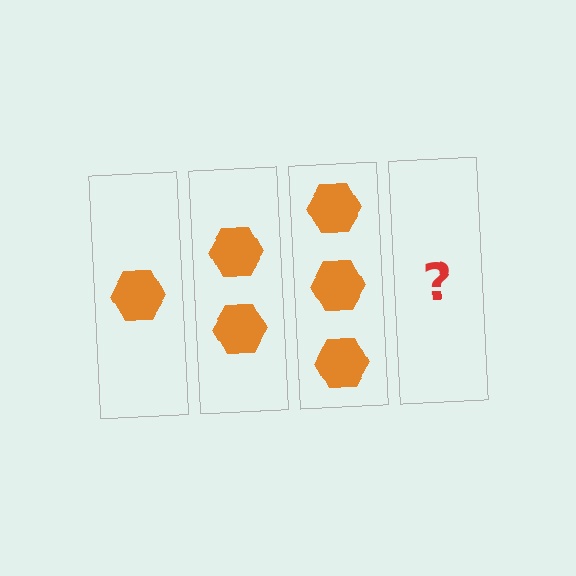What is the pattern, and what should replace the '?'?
The pattern is that each step adds one more hexagon. The '?' should be 4 hexagons.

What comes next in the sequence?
The next element should be 4 hexagons.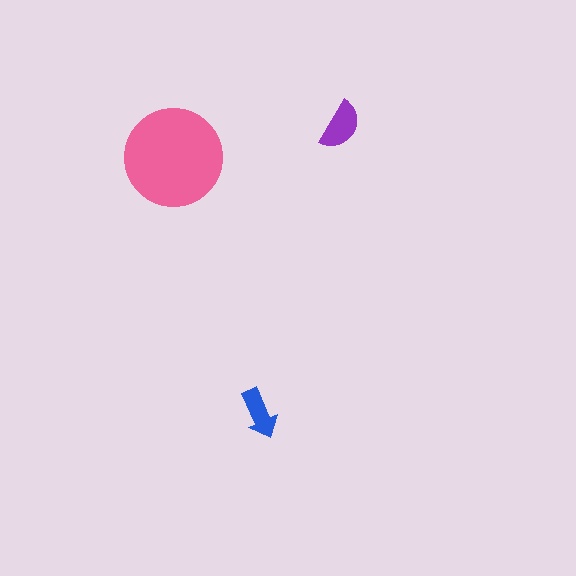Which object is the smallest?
The blue arrow.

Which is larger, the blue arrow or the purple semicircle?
The purple semicircle.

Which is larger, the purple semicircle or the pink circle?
The pink circle.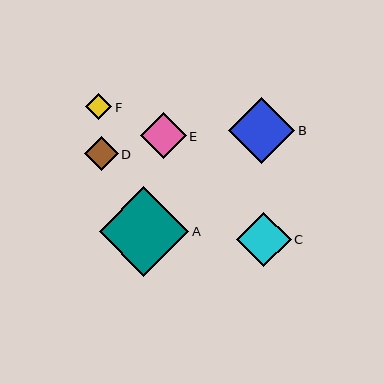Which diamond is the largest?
Diamond A is the largest with a size of approximately 90 pixels.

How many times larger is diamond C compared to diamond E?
Diamond C is approximately 1.2 times the size of diamond E.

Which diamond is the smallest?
Diamond F is the smallest with a size of approximately 26 pixels.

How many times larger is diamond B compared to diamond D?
Diamond B is approximately 1.9 times the size of diamond D.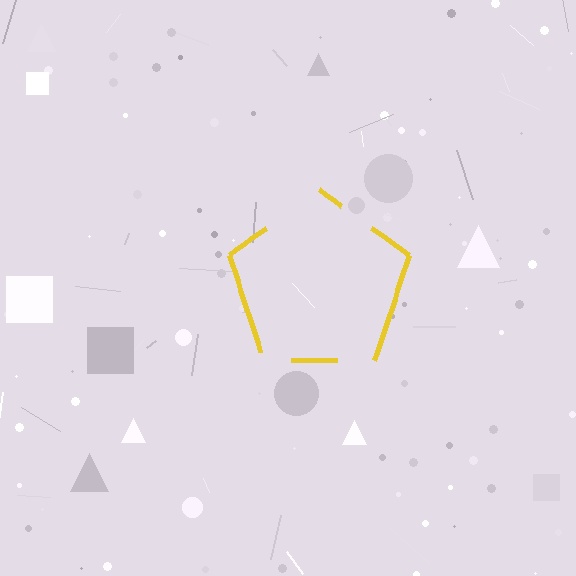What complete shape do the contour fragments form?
The contour fragments form a pentagon.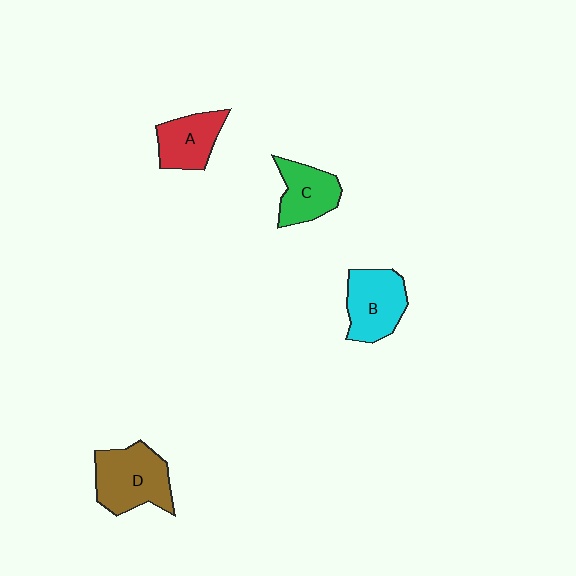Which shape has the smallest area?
Shape A (red).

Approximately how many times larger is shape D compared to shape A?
Approximately 1.4 times.